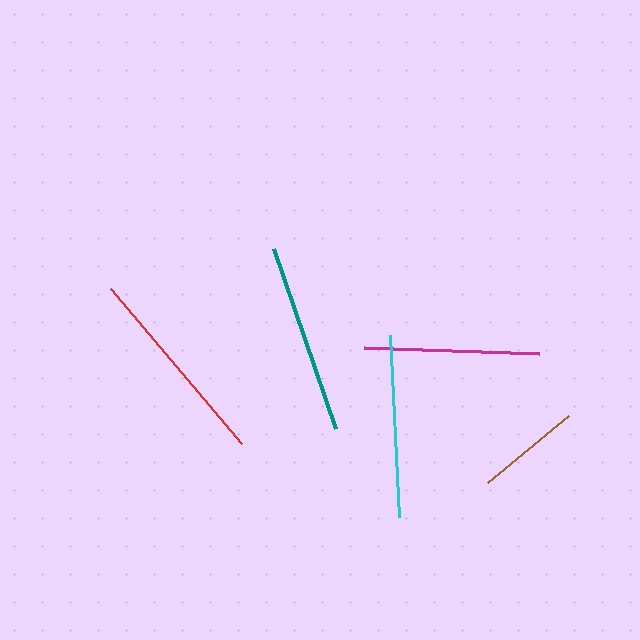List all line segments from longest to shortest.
From longest to shortest: red, teal, cyan, magenta, brown.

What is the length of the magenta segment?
The magenta segment is approximately 175 pixels long.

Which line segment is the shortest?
The brown line is the shortest at approximately 105 pixels.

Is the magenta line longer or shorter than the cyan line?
The cyan line is longer than the magenta line.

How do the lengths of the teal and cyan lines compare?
The teal and cyan lines are approximately the same length.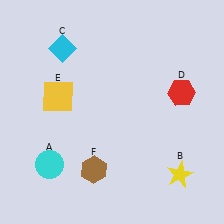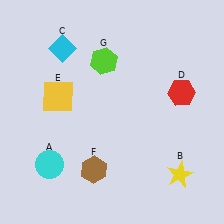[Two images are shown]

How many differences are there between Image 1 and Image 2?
There is 1 difference between the two images.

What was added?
A lime hexagon (G) was added in Image 2.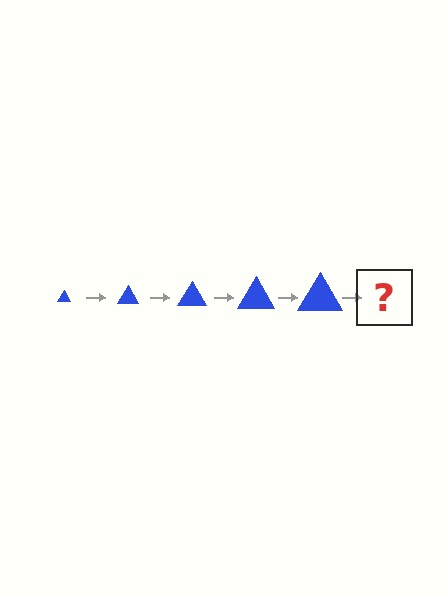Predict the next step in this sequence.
The next step is a blue triangle, larger than the previous one.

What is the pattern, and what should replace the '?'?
The pattern is that the triangle gets progressively larger each step. The '?' should be a blue triangle, larger than the previous one.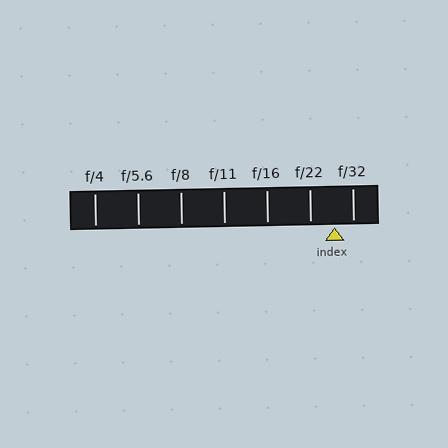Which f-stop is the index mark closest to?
The index mark is closest to f/32.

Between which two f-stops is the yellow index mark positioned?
The index mark is between f/22 and f/32.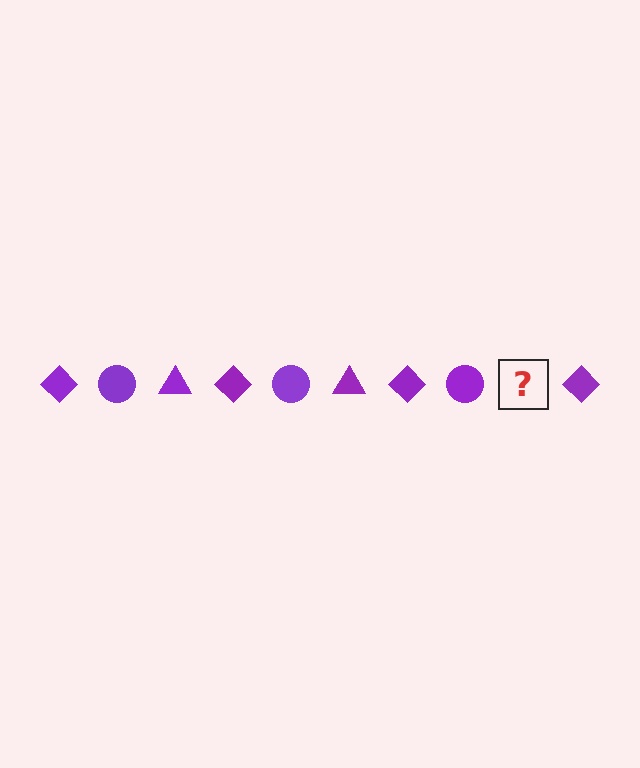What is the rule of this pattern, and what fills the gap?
The rule is that the pattern cycles through diamond, circle, triangle shapes in purple. The gap should be filled with a purple triangle.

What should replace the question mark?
The question mark should be replaced with a purple triangle.